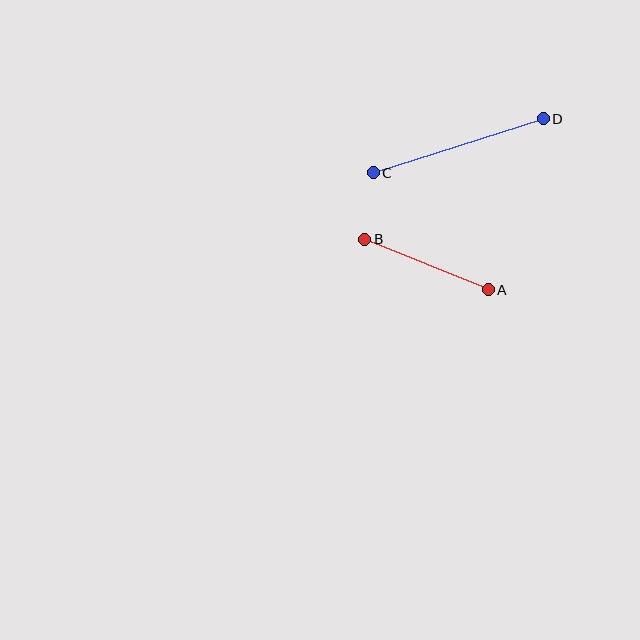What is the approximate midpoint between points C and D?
The midpoint is at approximately (458, 146) pixels.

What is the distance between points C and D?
The distance is approximately 178 pixels.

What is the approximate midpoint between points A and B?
The midpoint is at approximately (426, 264) pixels.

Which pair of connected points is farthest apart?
Points C and D are farthest apart.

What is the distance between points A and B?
The distance is approximately 134 pixels.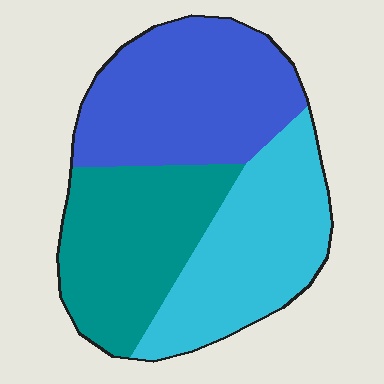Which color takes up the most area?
Blue, at roughly 35%.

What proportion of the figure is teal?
Teal takes up between a quarter and a half of the figure.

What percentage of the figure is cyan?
Cyan covers roughly 30% of the figure.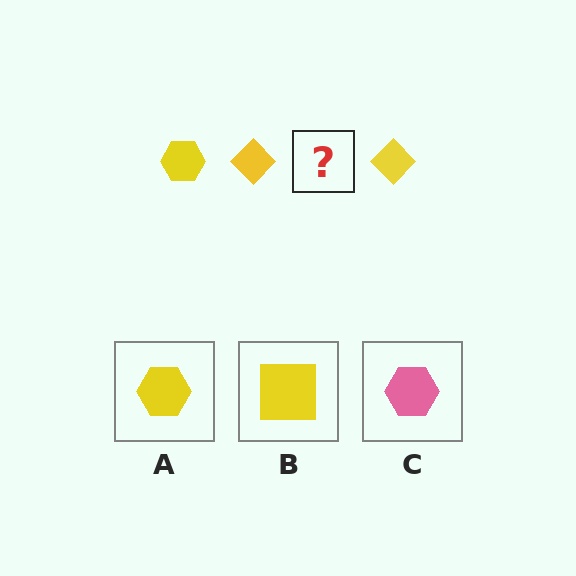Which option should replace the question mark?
Option A.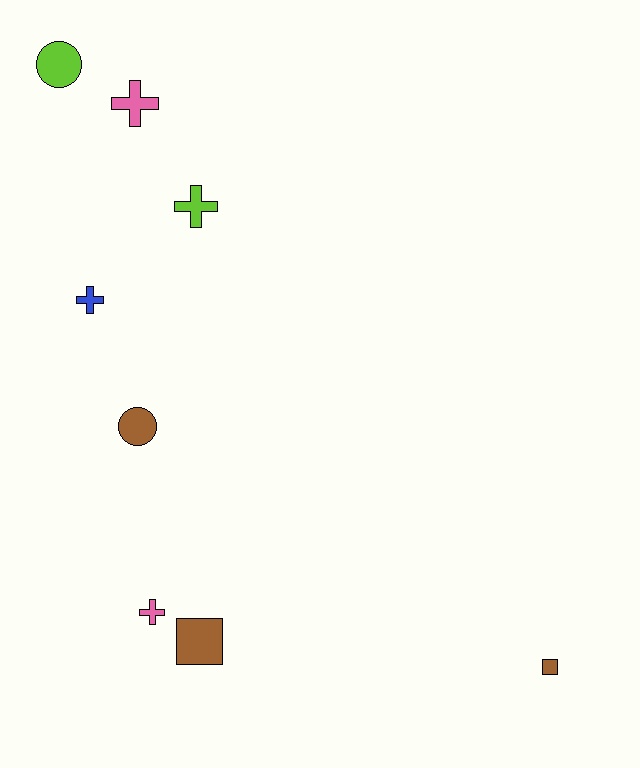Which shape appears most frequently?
Cross, with 4 objects.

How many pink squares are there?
There are no pink squares.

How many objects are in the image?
There are 8 objects.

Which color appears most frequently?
Brown, with 3 objects.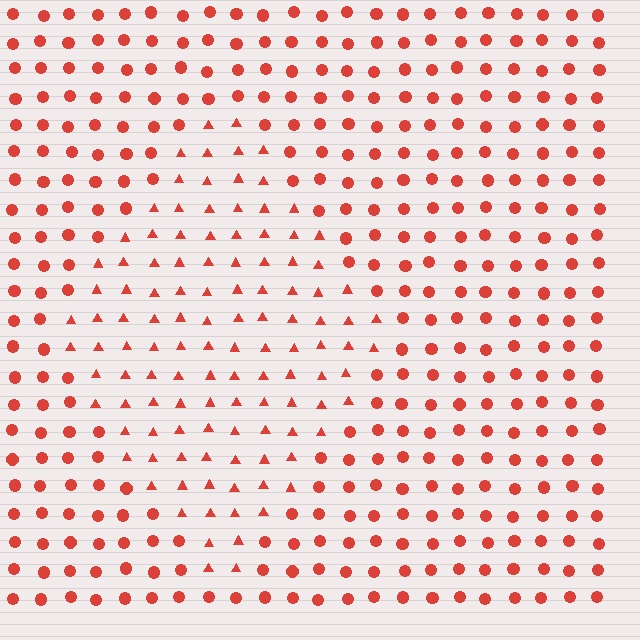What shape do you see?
I see a diamond.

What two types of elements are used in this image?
The image uses triangles inside the diamond region and circles outside it.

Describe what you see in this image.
The image is filled with small red elements arranged in a uniform grid. A diamond-shaped region contains triangles, while the surrounding area contains circles. The boundary is defined purely by the change in element shape.